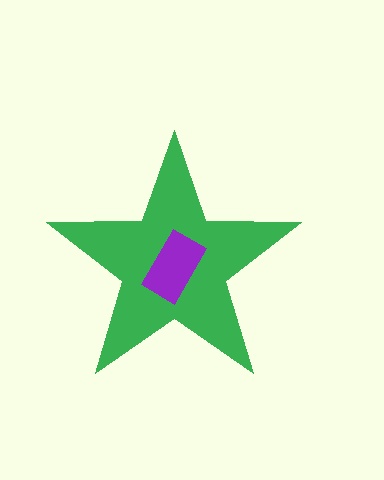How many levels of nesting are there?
2.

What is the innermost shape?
The purple rectangle.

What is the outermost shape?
The green star.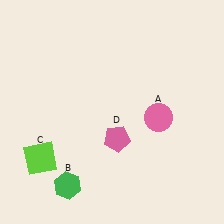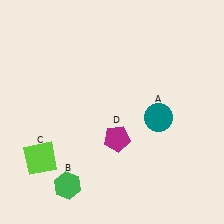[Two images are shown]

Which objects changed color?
A changed from pink to teal. D changed from pink to magenta.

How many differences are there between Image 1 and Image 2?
There are 2 differences between the two images.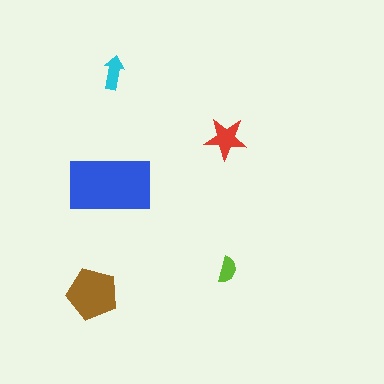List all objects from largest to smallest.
The blue rectangle, the brown pentagon, the red star, the cyan arrow, the lime semicircle.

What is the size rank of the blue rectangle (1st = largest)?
1st.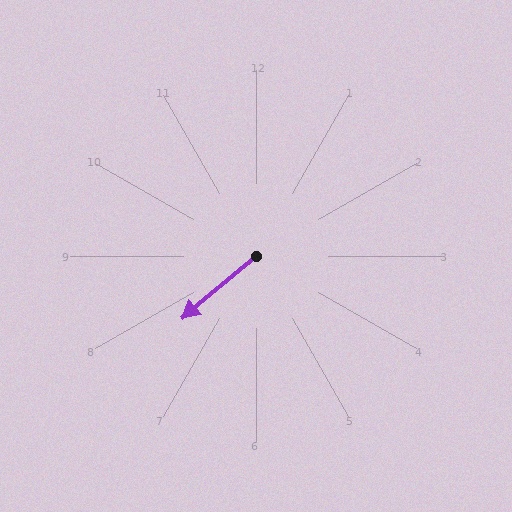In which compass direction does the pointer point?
Southwest.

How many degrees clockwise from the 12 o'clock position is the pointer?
Approximately 230 degrees.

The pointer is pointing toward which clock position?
Roughly 8 o'clock.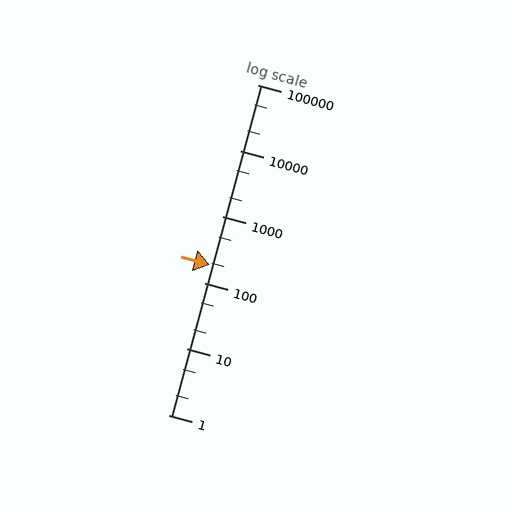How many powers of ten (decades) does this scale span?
The scale spans 5 decades, from 1 to 100000.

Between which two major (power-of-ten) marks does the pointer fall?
The pointer is between 100 and 1000.